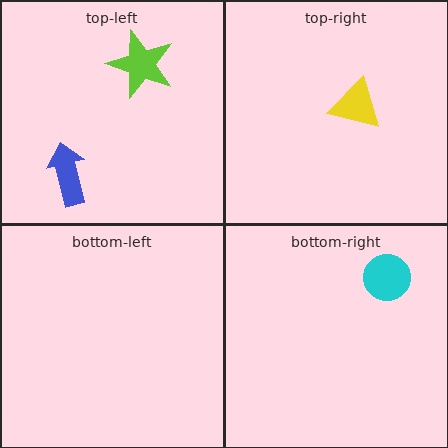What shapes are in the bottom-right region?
The cyan circle.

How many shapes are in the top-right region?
1.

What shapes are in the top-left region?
The lime star, the blue arrow.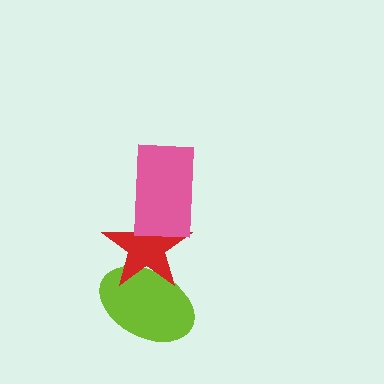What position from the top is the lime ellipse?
The lime ellipse is 3rd from the top.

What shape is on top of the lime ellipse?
The red star is on top of the lime ellipse.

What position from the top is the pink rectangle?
The pink rectangle is 1st from the top.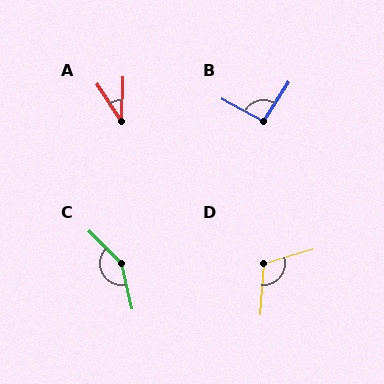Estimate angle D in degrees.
Approximately 111 degrees.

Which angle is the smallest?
A, at approximately 35 degrees.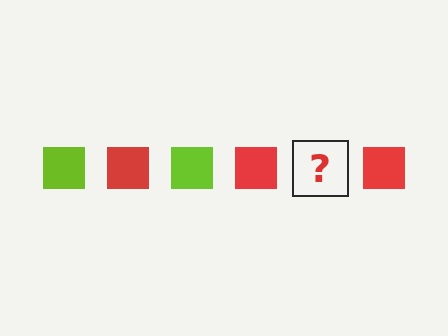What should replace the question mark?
The question mark should be replaced with a lime square.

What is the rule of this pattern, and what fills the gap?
The rule is that the pattern cycles through lime, red squares. The gap should be filled with a lime square.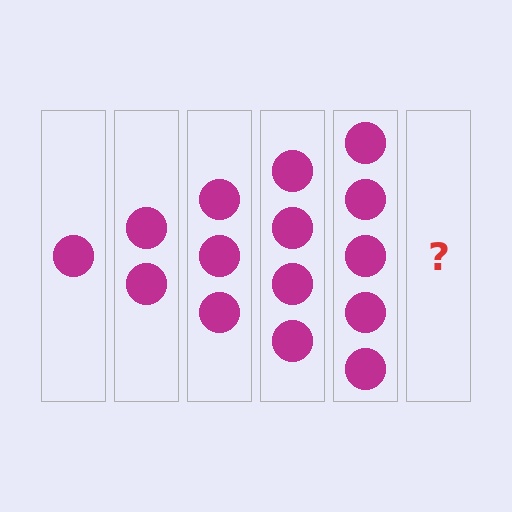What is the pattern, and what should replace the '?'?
The pattern is that each step adds one more circle. The '?' should be 6 circles.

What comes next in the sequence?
The next element should be 6 circles.